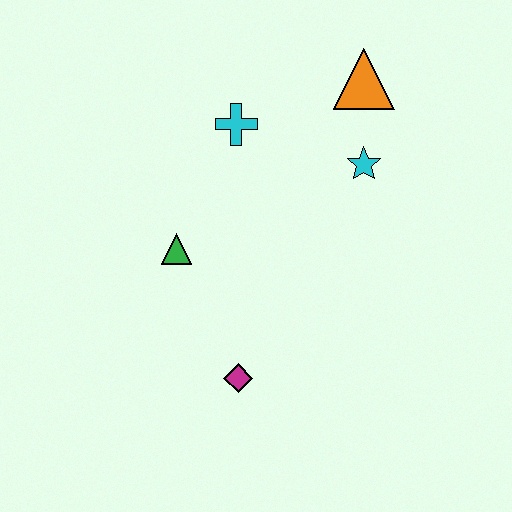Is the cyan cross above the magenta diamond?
Yes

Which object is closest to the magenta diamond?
The green triangle is closest to the magenta diamond.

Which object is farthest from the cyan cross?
The magenta diamond is farthest from the cyan cross.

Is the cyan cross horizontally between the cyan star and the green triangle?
Yes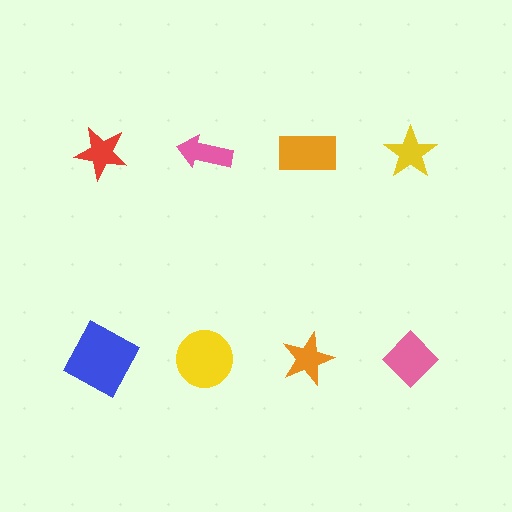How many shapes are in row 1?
4 shapes.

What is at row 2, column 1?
A blue square.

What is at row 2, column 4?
A pink diamond.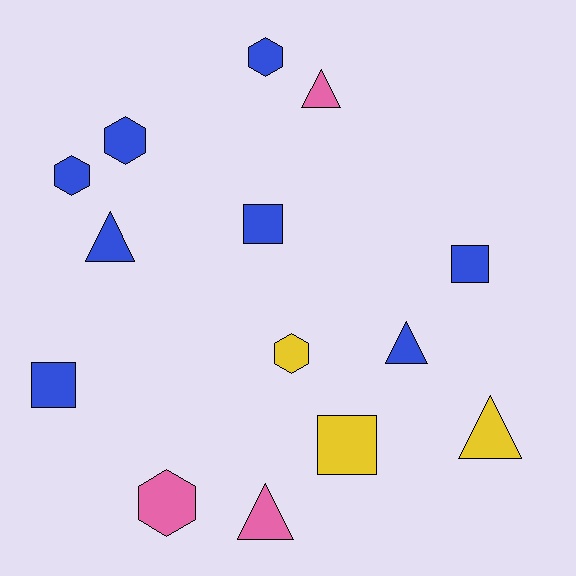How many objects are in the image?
There are 14 objects.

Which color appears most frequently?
Blue, with 8 objects.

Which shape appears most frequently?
Triangle, with 5 objects.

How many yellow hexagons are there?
There is 1 yellow hexagon.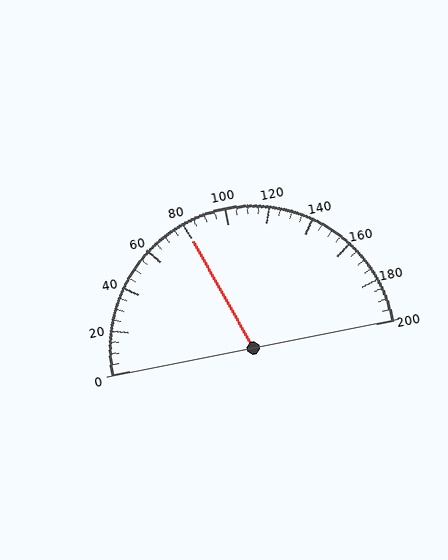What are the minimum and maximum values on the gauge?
The gauge ranges from 0 to 200.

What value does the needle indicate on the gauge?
The needle indicates approximately 80.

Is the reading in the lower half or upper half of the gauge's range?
The reading is in the lower half of the range (0 to 200).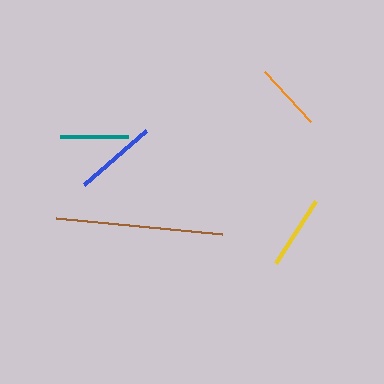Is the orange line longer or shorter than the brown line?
The brown line is longer than the orange line.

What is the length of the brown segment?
The brown segment is approximately 167 pixels long.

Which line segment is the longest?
The brown line is the longest at approximately 167 pixels.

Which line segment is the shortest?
The teal line is the shortest at approximately 67 pixels.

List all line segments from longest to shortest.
From longest to shortest: brown, blue, yellow, orange, teal.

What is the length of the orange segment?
The orange segment is approximately 68 pixels long.